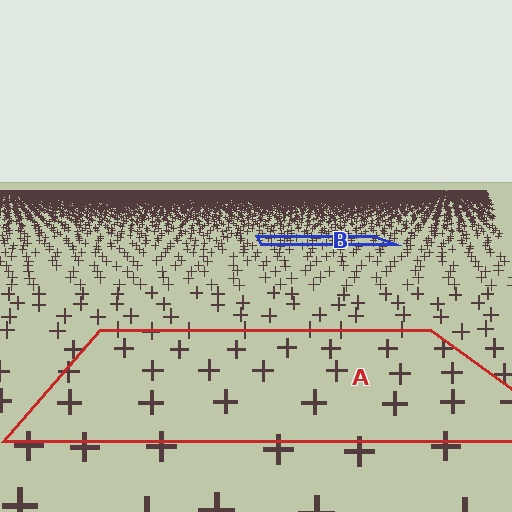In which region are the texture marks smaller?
The texture marks are smaller in region B, because it is farther away.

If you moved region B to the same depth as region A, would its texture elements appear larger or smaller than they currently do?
They would appear larger. At a closer depth, the same texture elements are projected at a bigger on-screen size.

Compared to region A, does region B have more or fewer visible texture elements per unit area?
Region B has more texture elements per unit area — they are packed more densely because it is farther away.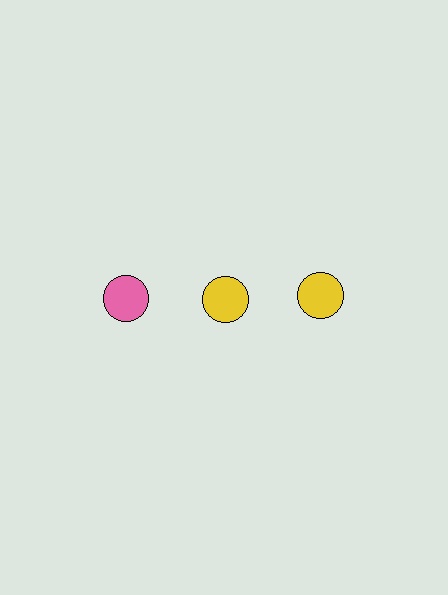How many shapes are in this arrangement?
There are 3 shapes arranged in a grid pattern.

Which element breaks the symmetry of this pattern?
The pink circle in the top row, leftmost column breaks the symmetry. All other shapes are yellow circles.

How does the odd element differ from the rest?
It has a different color: pink instead of yellow.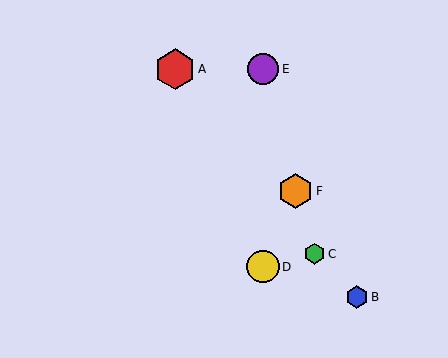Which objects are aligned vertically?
Objects D, E are aligned vertically.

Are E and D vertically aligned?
Yes, both are at x≈263.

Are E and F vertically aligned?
No, E is at x≈263 and F is at x≈296.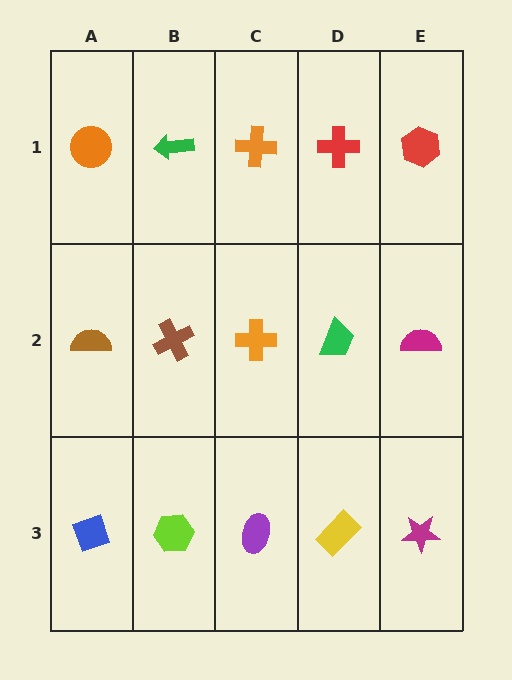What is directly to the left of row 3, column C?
A lime hexagon.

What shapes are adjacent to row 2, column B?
A green arrow (row 1, column B), a lime hexagon (row 3, column B), a brown semicircle (row 2, column A), an orange cross (row 2, column C).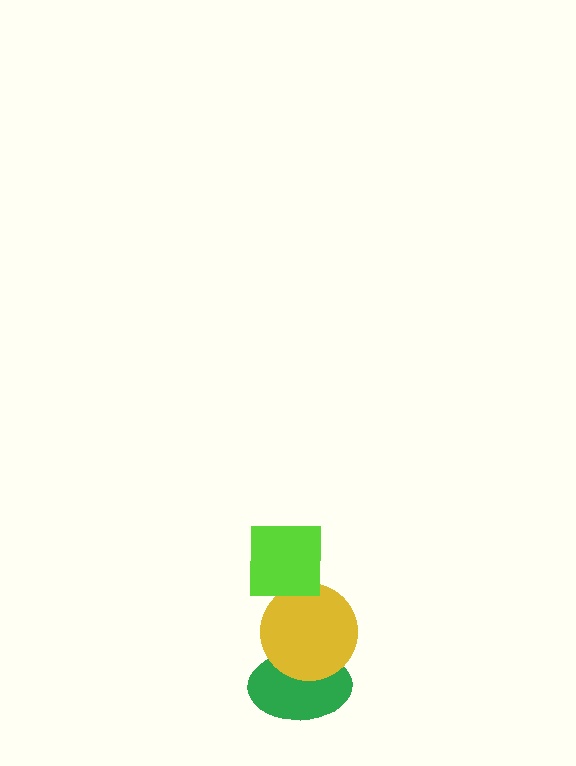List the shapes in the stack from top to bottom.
From top to bottom: the lime square, the yellow circle, the green ellipse.